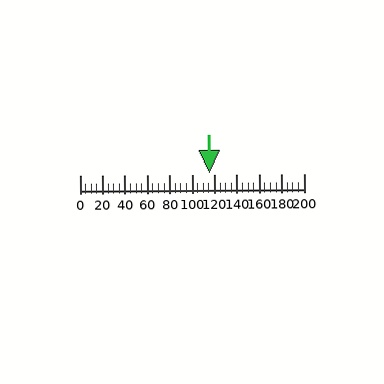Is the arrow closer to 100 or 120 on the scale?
The arrow is closer to 120.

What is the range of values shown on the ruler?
The ruler shows values from 0 to 200.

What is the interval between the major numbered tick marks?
The major tick marks are spaced 20 units apart.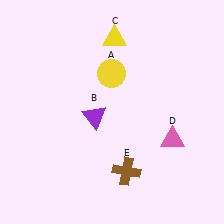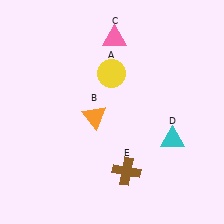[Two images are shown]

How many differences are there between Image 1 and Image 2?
There are 3 differences between the two images.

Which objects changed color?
B changed from purple to orange. C changed from yellow to pink. D changed from pink to cyan.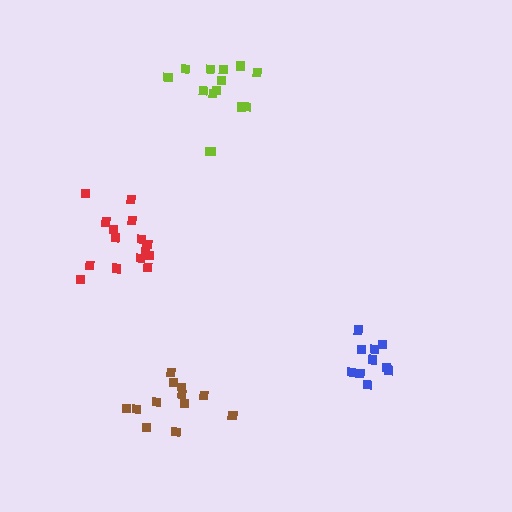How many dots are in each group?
Group 1: 12 dots, Group 2: 10 dots, Group 3: 15 dots, Group 4: 14 dots (51 total).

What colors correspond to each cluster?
The clusters are colored: brown, blue, red, lime.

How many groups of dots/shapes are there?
There are 4 groups.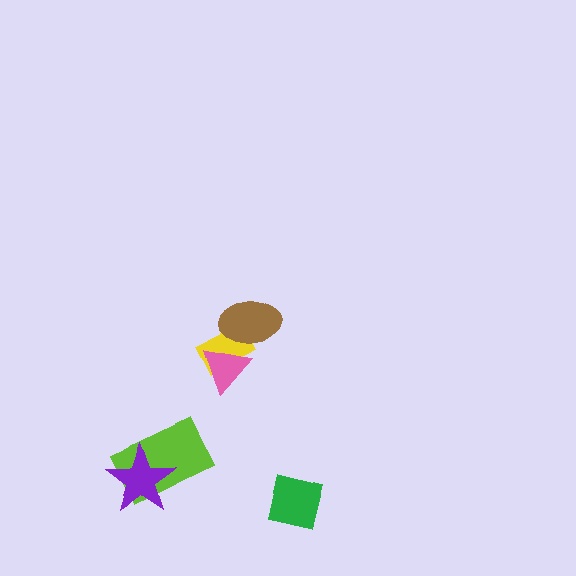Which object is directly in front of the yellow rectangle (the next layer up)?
The pink triangle is directly in front of the yellow rectangle.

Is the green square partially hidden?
No, no other shape covers it.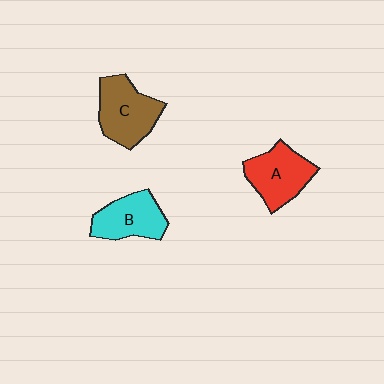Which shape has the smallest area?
Shape B (cyan).